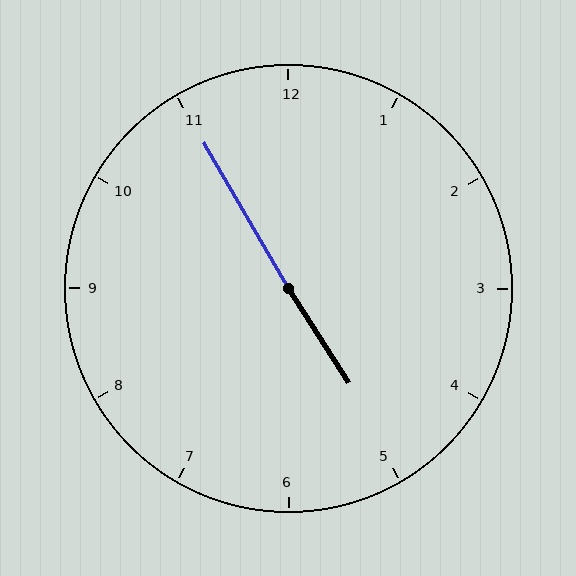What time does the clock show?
4:55.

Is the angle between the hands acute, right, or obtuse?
It is obtuse.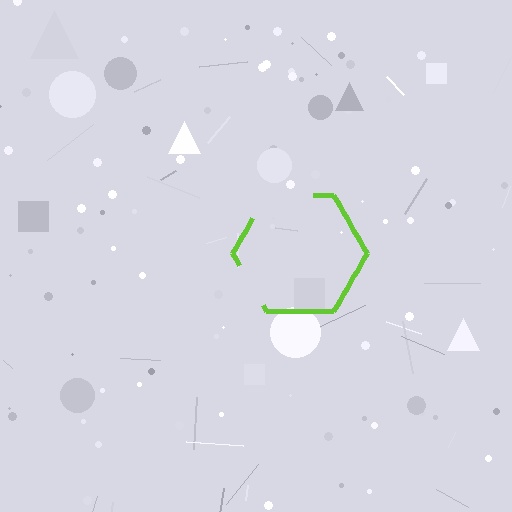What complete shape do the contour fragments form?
The contour fragments form a hexagon.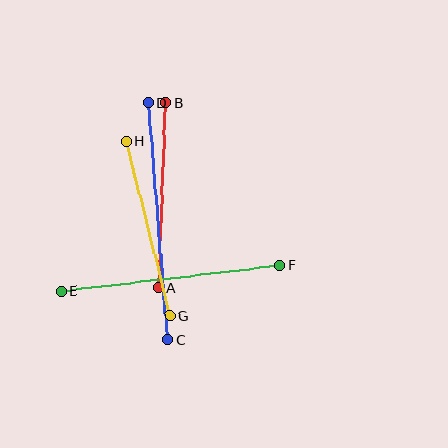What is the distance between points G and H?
The distance is approximately 180 pixels.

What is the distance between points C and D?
The distance is approximately 238 pixels.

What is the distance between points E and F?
The distance is approximately 220 pixels.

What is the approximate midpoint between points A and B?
The midpoint is at approximately (162, 195) pixels.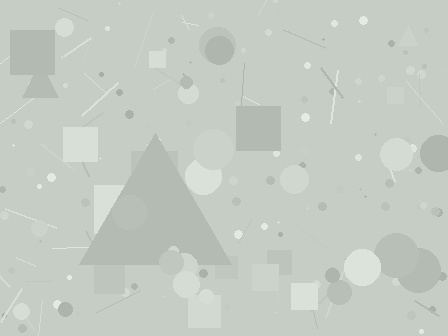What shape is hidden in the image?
A triangle is hidden in the image.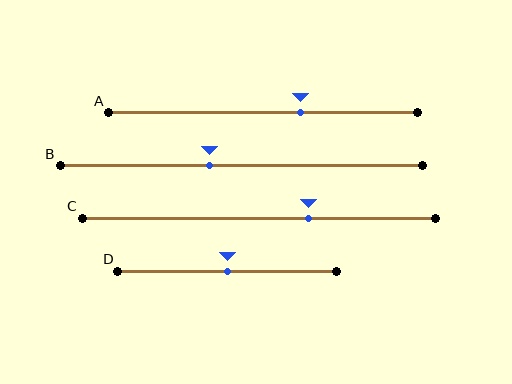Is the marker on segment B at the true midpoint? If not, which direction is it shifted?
No, the marker on segment B is shifted to the left by about 9% of the segment length.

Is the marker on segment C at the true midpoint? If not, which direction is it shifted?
No, the marker on segment C is shifted to the right by about 14% of the segment length.